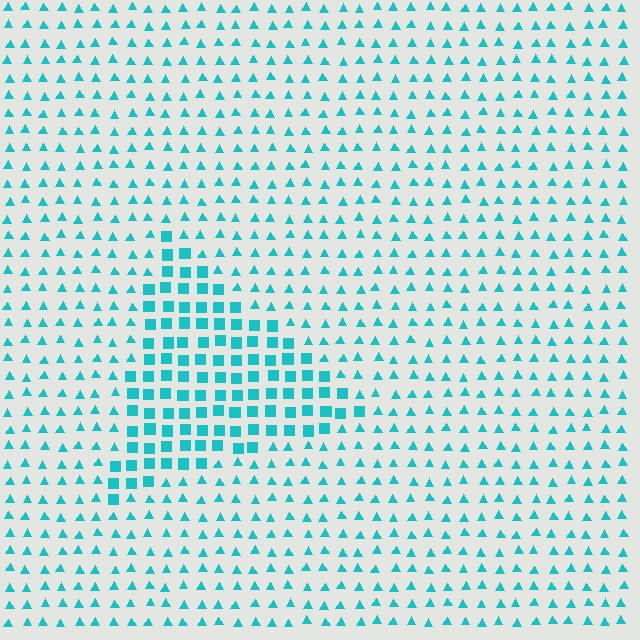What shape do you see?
I see a triangle.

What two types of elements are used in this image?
The image uses squares inside the triangle region and triangles outside it.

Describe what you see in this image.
The image is filled with small cyan elements arranged in a uniform grid. A triangle-shaped region contains squares, while the surrounding area contains triangles. The boundary is defined purely by the change in element shape.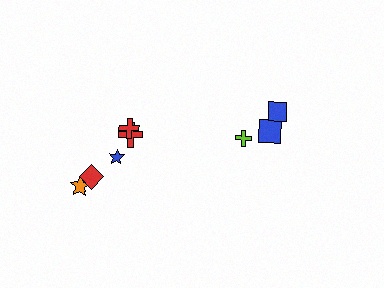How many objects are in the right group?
There are 3 objects.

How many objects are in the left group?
There are 5 objects.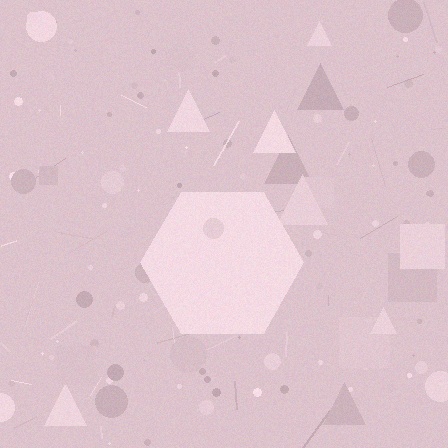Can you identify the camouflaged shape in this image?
The camouflaged shape is a hexagon.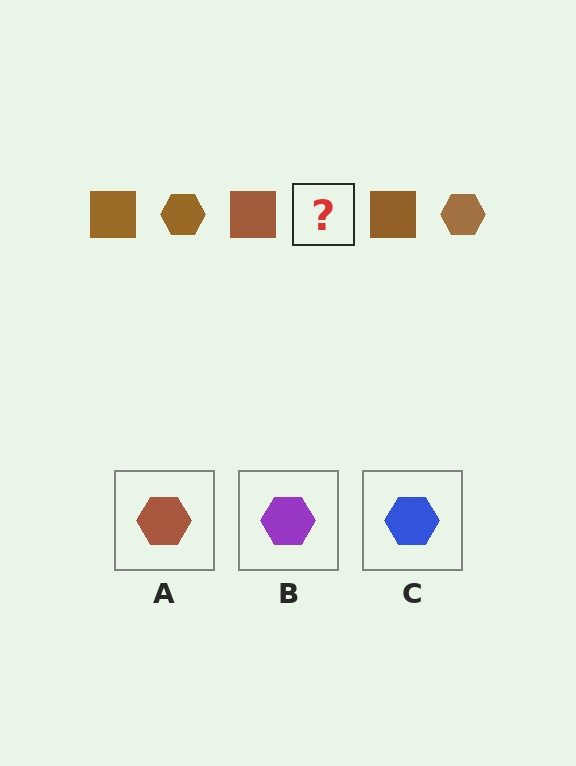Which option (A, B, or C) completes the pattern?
A.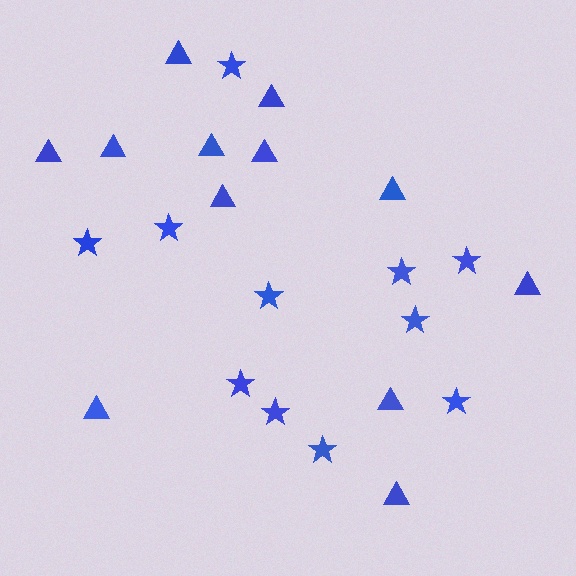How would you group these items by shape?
There are 2 groups: one group of triangles (12) and one group of stars (11).